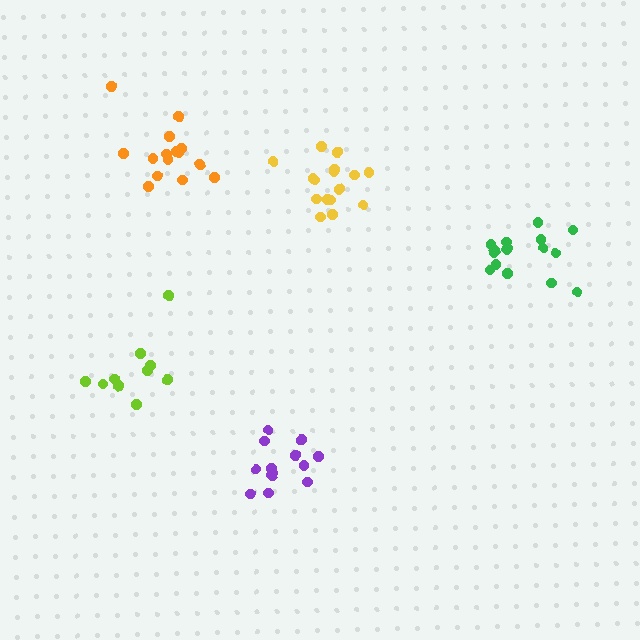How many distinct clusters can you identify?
There are 5 distinct clusters.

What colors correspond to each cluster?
The clusters are colored: orange, green, lime, purple, yellow.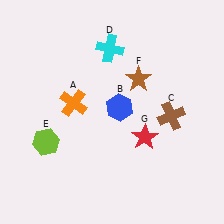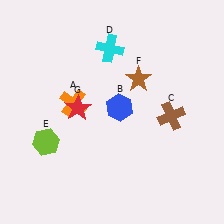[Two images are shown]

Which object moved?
The red star (G) moved left.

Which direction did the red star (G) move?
The red star (G) moved left.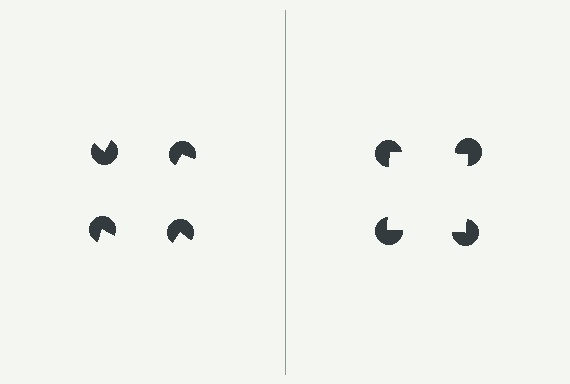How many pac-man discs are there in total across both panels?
8 — 4 on each side.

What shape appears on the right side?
An illusory square.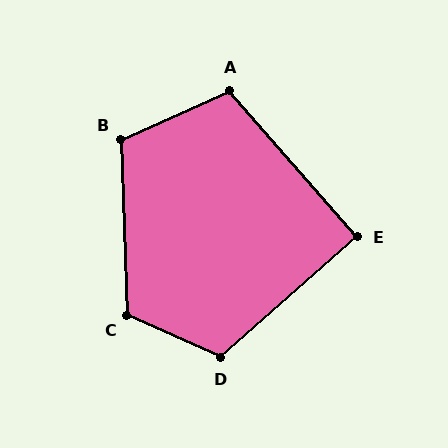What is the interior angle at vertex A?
Approximately 107 degrees (obtuse).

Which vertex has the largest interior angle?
C, at approximately 116 degrees.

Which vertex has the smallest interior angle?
E, at approximately 90 degrees.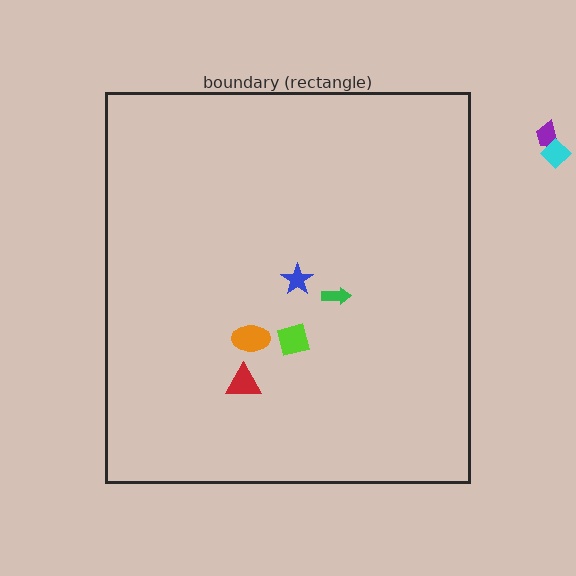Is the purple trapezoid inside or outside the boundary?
Outside.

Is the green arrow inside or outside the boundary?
Inside.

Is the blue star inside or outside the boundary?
Inside.